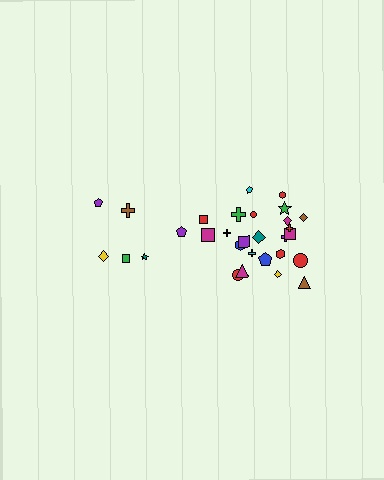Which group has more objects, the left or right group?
The right group.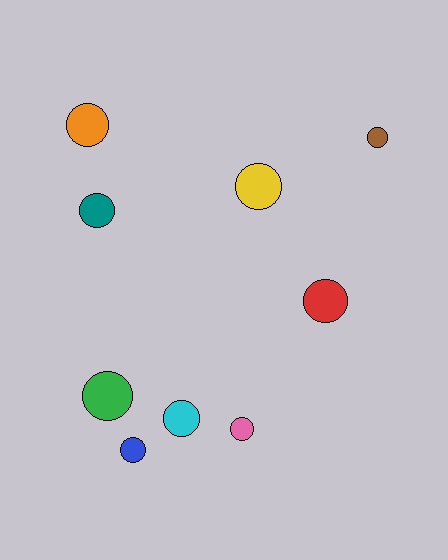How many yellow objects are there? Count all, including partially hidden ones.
There is 1 yellow object.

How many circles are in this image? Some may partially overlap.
There are 9 circles.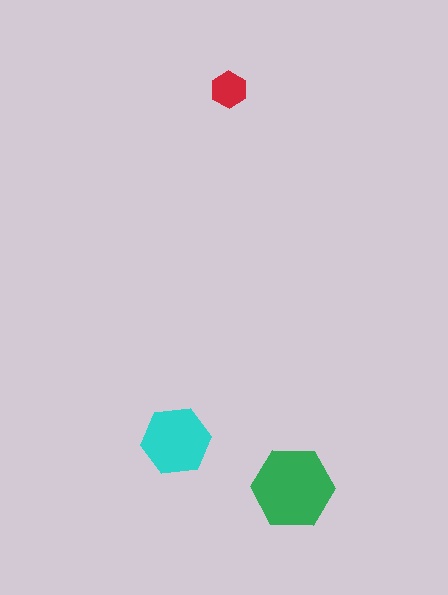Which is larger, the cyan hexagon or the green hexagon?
The green one.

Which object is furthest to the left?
The cyan hexagon is leftmost.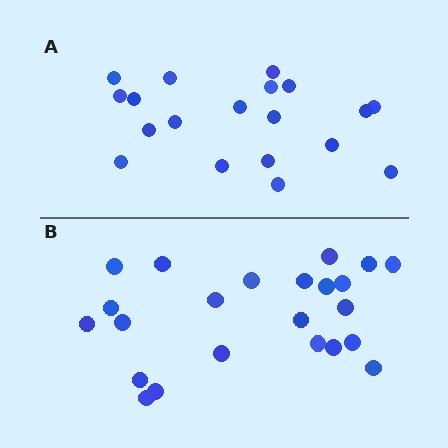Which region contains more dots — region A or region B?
Region B (the bottom region) has more dots.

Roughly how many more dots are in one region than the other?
Region B has about 4 more dots than region A.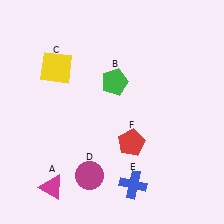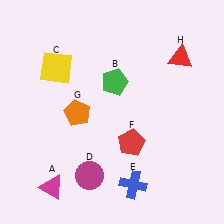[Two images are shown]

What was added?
An orange pentagon (G), a red triangle (H) were added in Image 2.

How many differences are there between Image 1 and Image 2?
There are 2 differences between the two images.